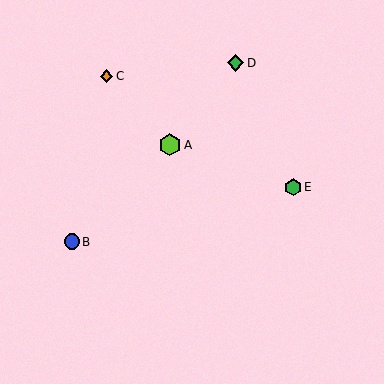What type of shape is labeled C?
Shape C is an orange diamond.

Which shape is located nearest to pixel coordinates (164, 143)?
The lime hexagon (labeled A) at (170, 145) is nearest to that location.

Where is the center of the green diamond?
The center of the green diamond is at (236, 63).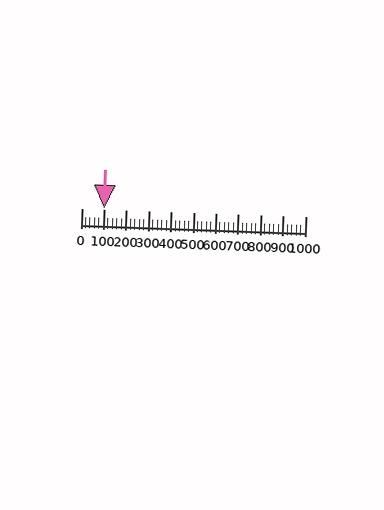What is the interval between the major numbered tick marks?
The major tick marks are spaced 100 units apart.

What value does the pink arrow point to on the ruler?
The pink arrow points to approximately 100.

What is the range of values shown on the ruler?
The ruler shows values from 0 to 1000.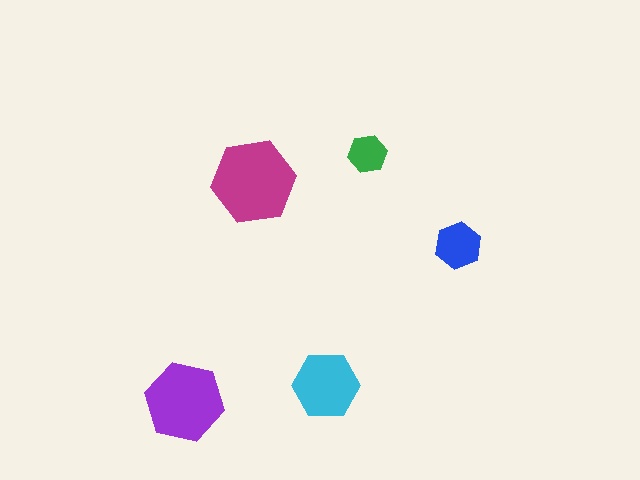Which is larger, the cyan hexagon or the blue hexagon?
The cyan one.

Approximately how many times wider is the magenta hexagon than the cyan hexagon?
About 1.5 times wider.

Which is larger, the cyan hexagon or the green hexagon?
The cyan one.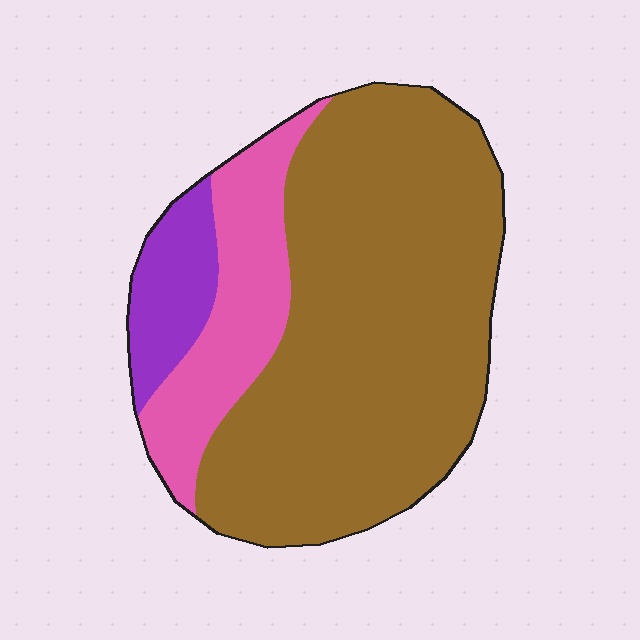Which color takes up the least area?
Purple, at roughly 10%.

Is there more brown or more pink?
Brown.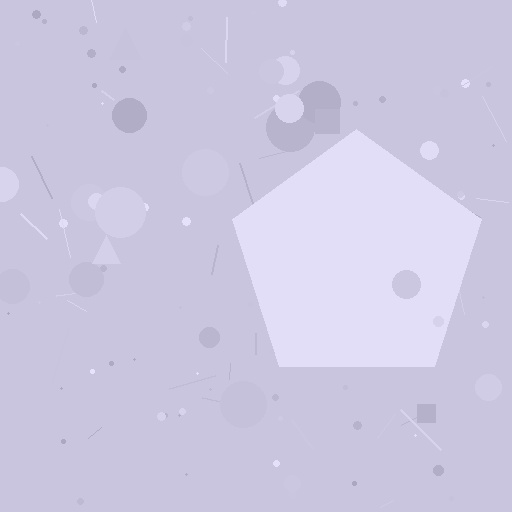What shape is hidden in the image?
A pentagon is hidden in the image.